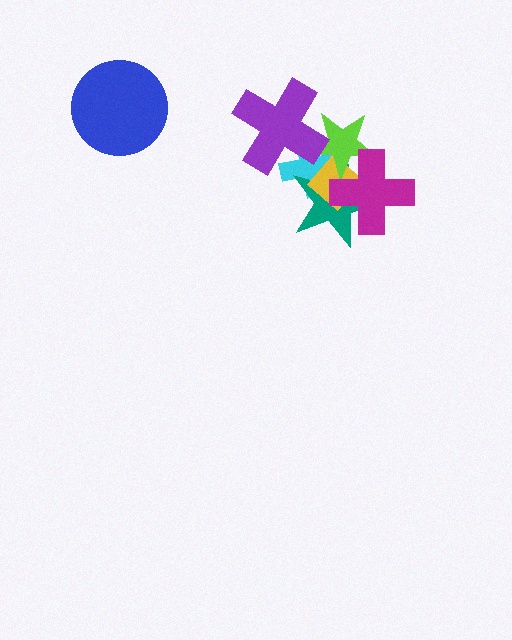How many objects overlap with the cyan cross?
4 objects overlap with the cyan cross.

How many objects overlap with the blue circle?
0 objects overlap with the blue circle.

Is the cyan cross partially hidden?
Yes, it is partially covered by another shape.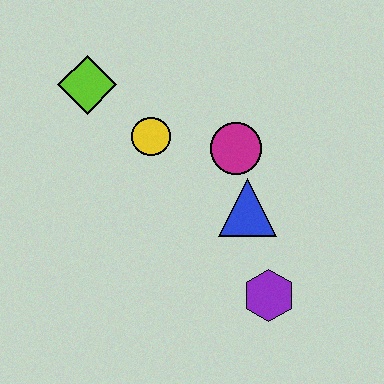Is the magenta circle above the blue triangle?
Yes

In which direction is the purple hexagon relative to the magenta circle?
The purple hexagon is below the magenta circle.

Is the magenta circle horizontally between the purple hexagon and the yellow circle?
Yes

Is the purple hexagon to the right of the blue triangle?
Yes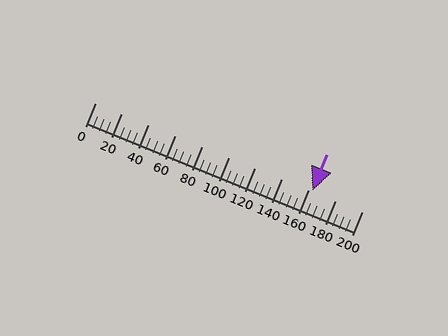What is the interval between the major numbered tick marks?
The major tick marks are spaced 20 units apart.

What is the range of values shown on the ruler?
The ruler shows values from 0 to 200.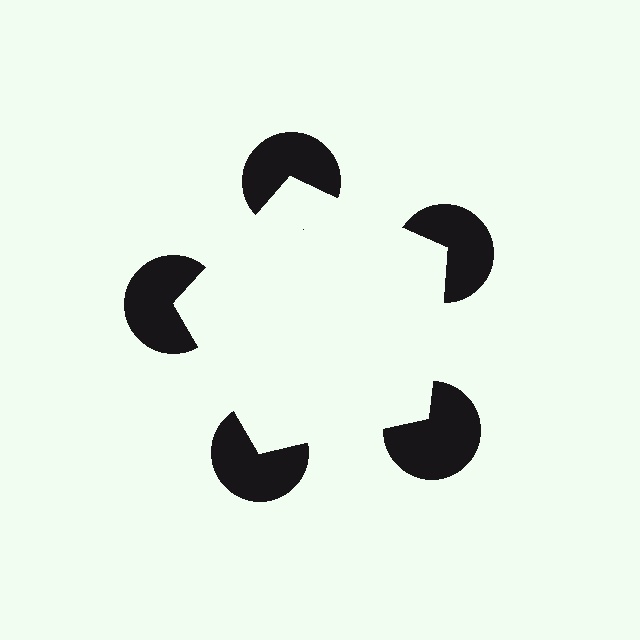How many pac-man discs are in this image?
There are 5 — one at each vertex of the illusory pentagon.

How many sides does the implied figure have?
5 sides.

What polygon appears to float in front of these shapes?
An illusory pentagon — its edges are inferred from the aligned wedge cuts in the pac-man discs, not physically drawn.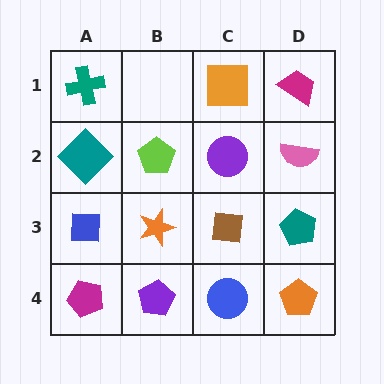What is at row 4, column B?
A purple pentagon.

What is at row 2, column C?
A purple circle.